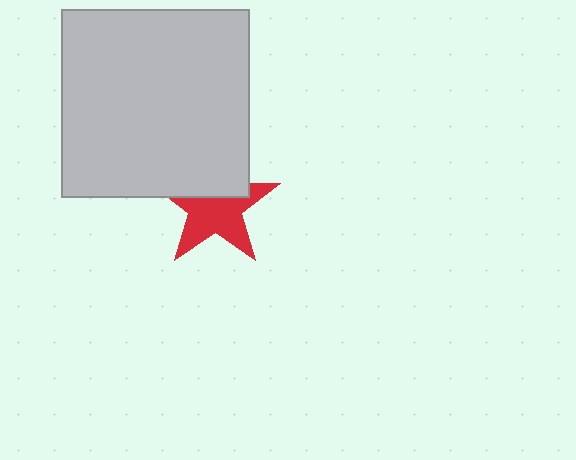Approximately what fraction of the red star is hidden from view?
Roughly 37% of the red star is hidden behind the light gray square.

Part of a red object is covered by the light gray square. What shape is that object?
It is a star.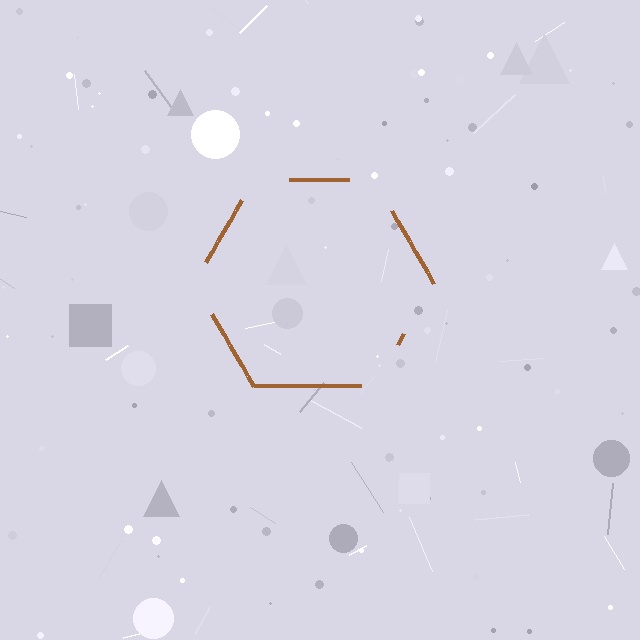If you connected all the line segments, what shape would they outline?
They would outline a hexagon.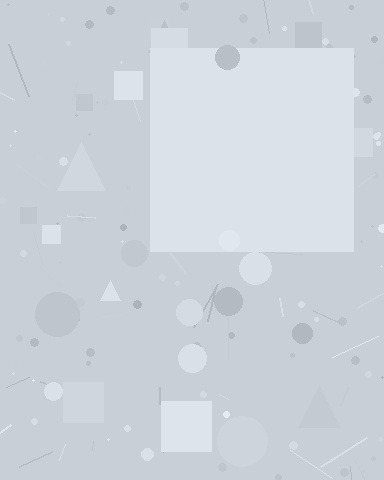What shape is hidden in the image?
A square is hidden in the image.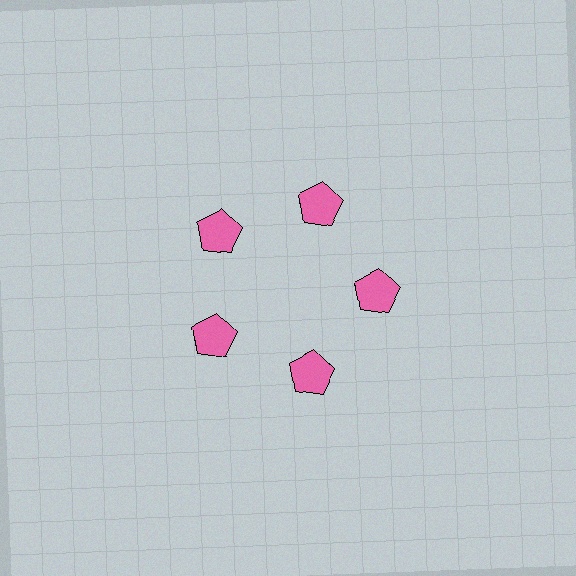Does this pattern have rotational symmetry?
Yes, this pattern has 5-fold rotational symmetry. It looks the same after rotating 72 degrees around the center.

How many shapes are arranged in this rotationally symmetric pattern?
There are 5 shapes, arranged in 5 groups of 1.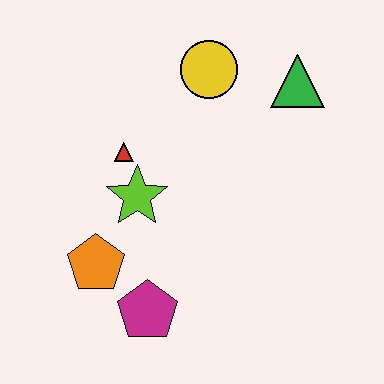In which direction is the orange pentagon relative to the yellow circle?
The orange pentagon is below the yellow circle.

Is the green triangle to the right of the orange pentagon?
Yes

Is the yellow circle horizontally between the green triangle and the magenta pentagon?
Yes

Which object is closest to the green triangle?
The yellow circle is closest to the green triangle.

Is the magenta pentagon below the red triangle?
Yes